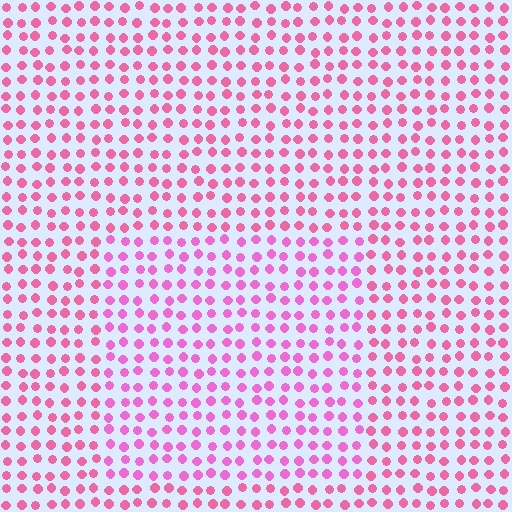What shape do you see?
I see a rectangle.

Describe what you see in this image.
The image is filled with small pink elements in a uniform arrangement. A rectangle-shaped region is visible where the elements are tinted to a slightly different hue, forming a subtle color boundary.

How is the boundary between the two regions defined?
The boundary is defined purely by a slight shift in hue (about 22 degrees). Spacing, size, and orientation are identical on both sides.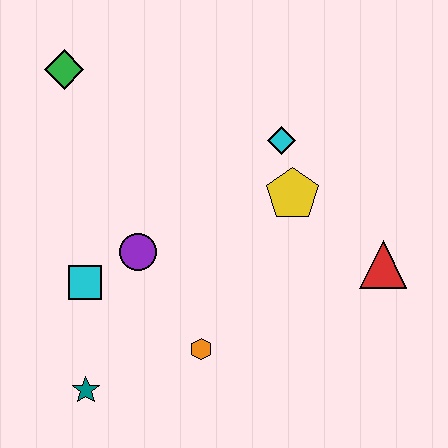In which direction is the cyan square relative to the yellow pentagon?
The cyan square is to the left of the yellow pentagon.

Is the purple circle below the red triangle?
No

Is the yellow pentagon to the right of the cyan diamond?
Yes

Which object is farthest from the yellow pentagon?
The teal star is farthest from the yellow pentagon.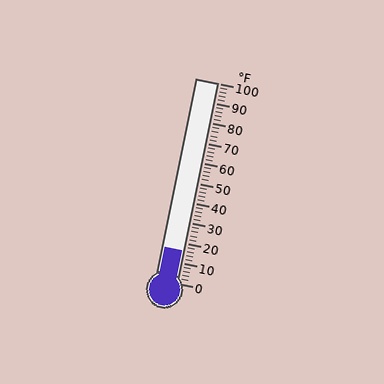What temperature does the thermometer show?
The thermometer shows approximately 16°F.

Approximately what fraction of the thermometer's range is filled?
The thermometer is filled to approximately 15% of its range.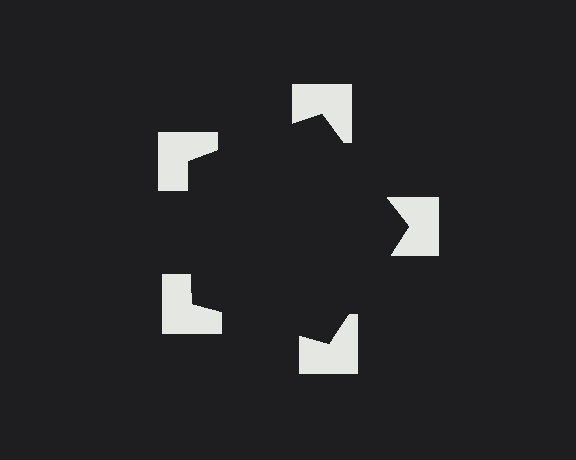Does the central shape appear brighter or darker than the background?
It typically appears slightly darker than the background, even though no actual brightness change is drawn.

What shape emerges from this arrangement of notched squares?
An illusory pentagon — its edges are inferred from the aligned wedge cuts in the notched squares, not physically drawn.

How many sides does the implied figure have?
5 sides.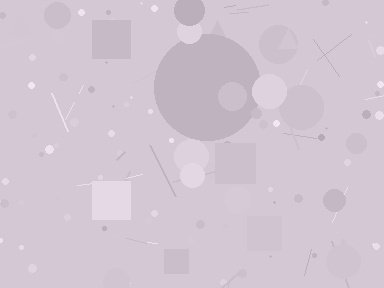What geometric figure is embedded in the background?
A circle is embedded in the background.